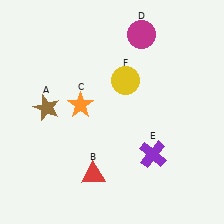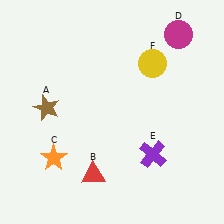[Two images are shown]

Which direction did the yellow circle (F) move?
The yellow circle (F) moved right.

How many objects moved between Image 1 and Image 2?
3 objects moved between the two images.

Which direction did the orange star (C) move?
The orange star (C) moved down.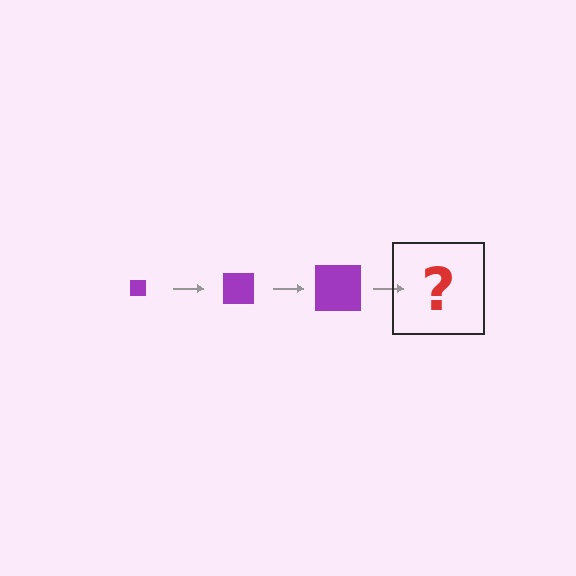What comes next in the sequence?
The next element should be a purple square, larger than the previous one.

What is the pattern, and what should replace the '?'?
The pattern is that the square gets progressively larger each step. The '?' should be a purple square, larger than the previous one.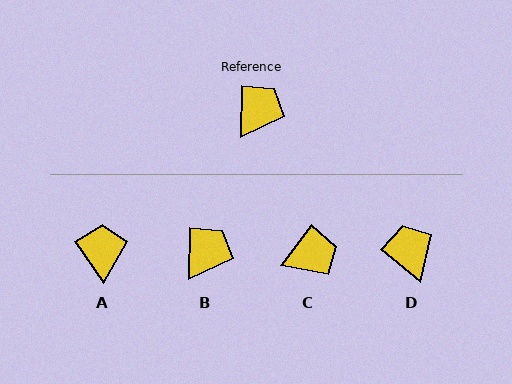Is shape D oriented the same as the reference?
No, it is off by about 52 degrees.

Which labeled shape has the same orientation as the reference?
B.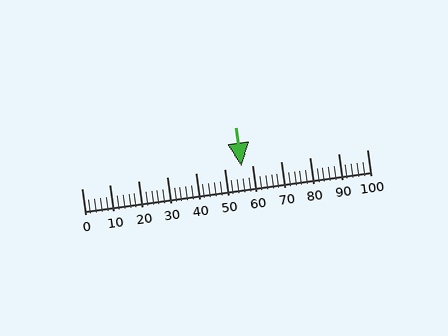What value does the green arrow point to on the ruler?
The green arrow points to approximately 56.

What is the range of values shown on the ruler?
The ruler shows values from 0 to 100.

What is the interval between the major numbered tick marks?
The major tick marks are spaced 10 units apart.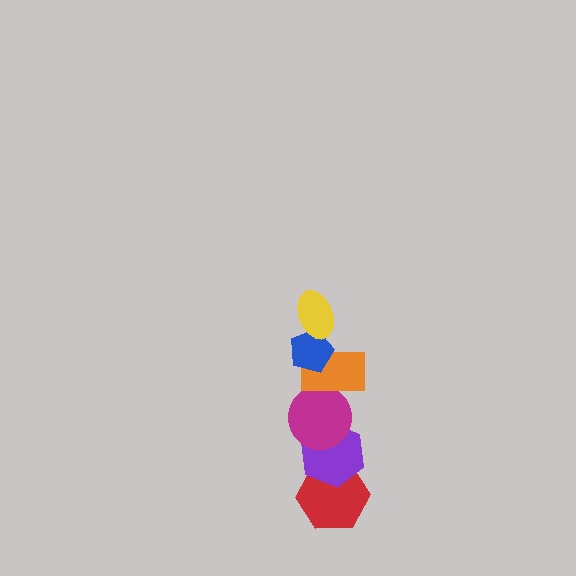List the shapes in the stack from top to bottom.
From top to bottom: the yellow ellipse, the blue pentagon, the orange rectangle, the magenta circle, the purple hexagon, the red hexagon.